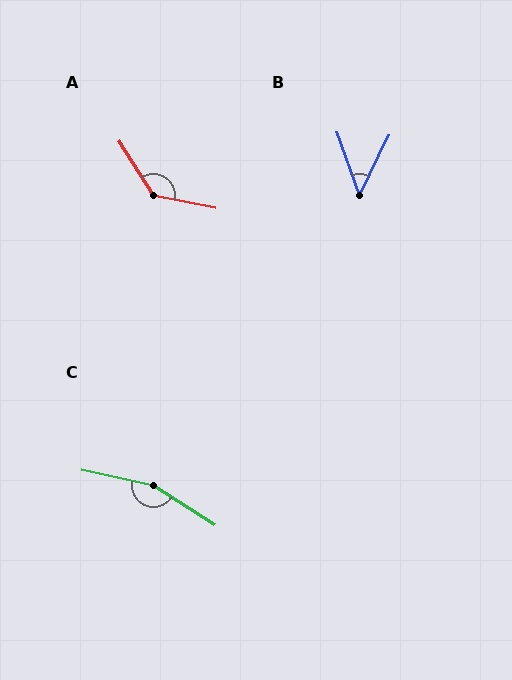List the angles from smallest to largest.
B (45°), A (133°), C (159°).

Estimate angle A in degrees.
Approximately 133 degrees.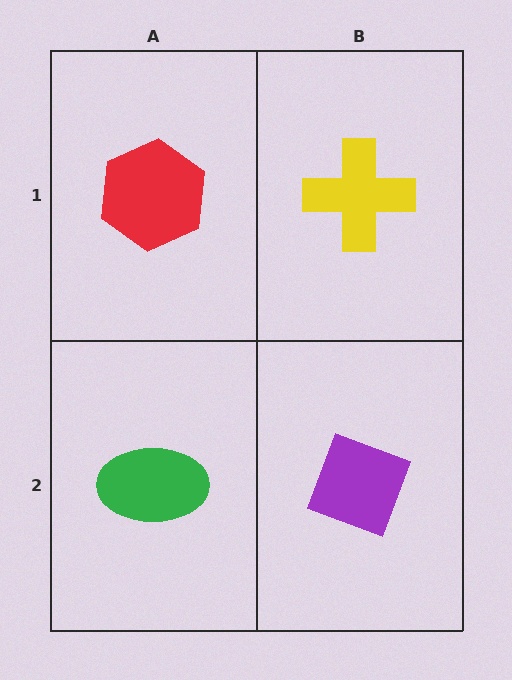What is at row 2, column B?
A purple diamond.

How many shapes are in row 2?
2 shapes.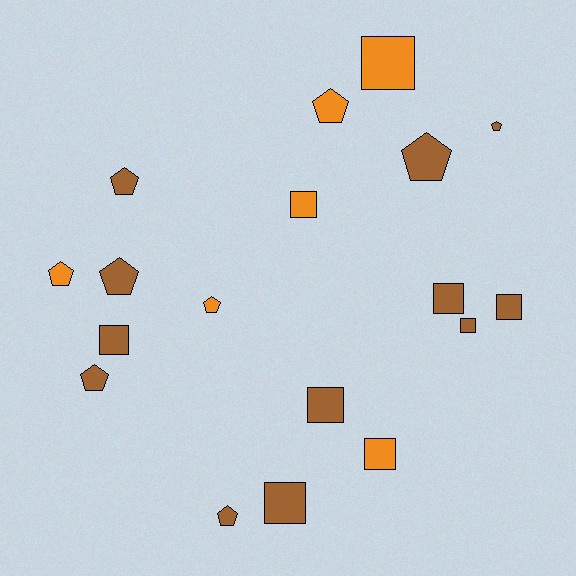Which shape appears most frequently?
Square, with 9 objects.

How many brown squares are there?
There are 6 brown squares.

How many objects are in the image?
There are 18 objects.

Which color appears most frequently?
Brown, with 12 objects.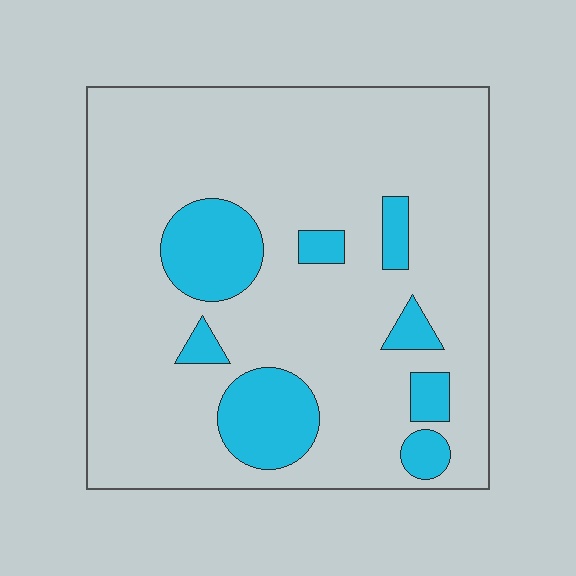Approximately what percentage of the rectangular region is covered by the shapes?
Approximately 15%.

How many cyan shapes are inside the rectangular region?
8.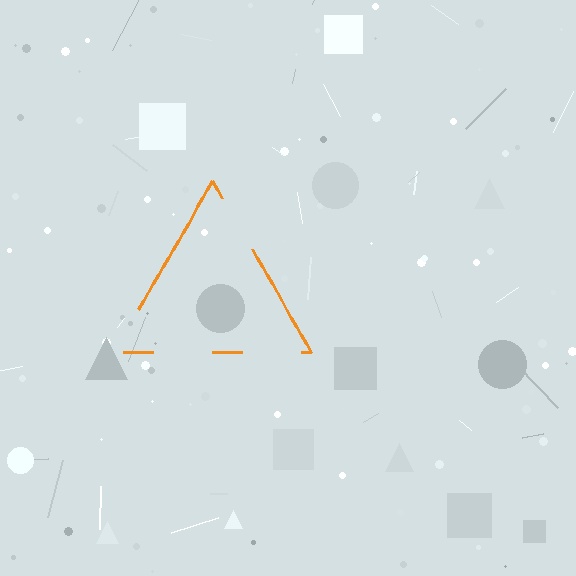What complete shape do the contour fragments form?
The contour fragments form a triangle.